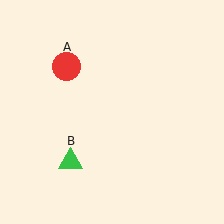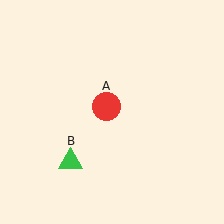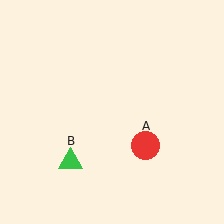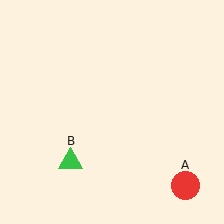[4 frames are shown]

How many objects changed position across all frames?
1 object changed position: red circle (object A).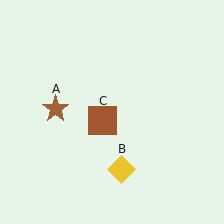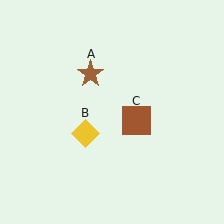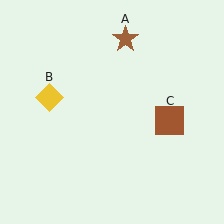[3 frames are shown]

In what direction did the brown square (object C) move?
The brown square (object C) moved right.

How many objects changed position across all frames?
3 objects changed position: brown star (object A), yellow diamond (object B), brown square (object C).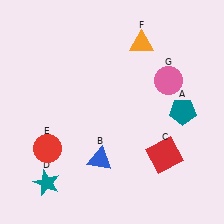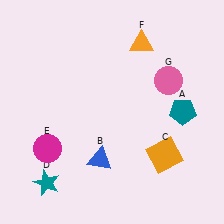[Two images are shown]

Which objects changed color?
C changed from red to orange. E changed from red to magenta.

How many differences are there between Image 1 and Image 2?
There are 2 differences between the two images.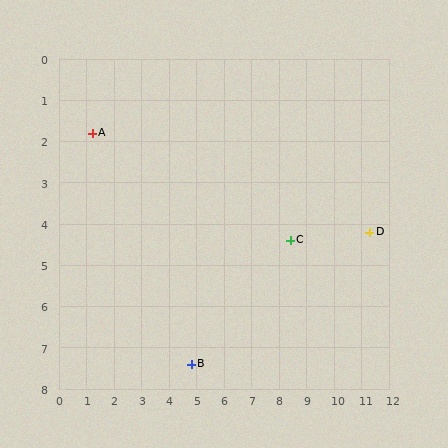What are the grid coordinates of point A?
Point A is at approximately (1.2, 1.8).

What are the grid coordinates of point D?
Point D is at approximately (11.3, 4.2).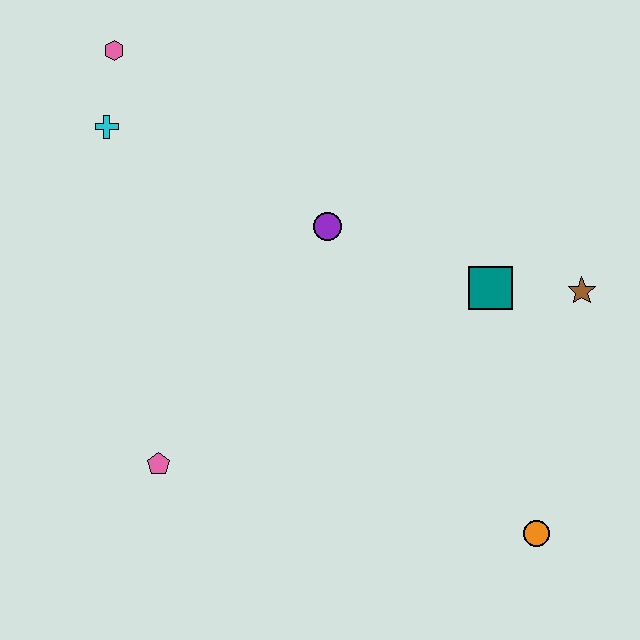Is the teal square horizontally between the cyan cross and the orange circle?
Yes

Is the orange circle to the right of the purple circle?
Yes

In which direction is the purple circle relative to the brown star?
The purple circle is to the left of the brown star.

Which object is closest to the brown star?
The teal square is closest to the brown star.